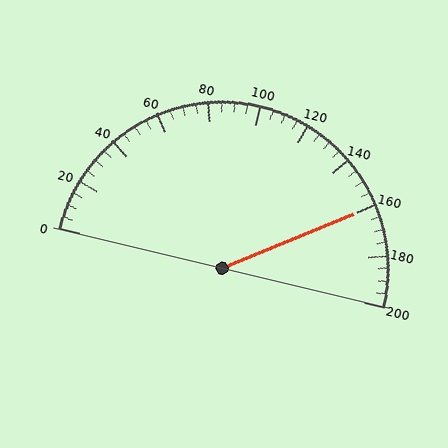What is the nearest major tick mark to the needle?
The nearest major tick mark is 160.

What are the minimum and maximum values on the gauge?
The gauge ranges from 0 to 200.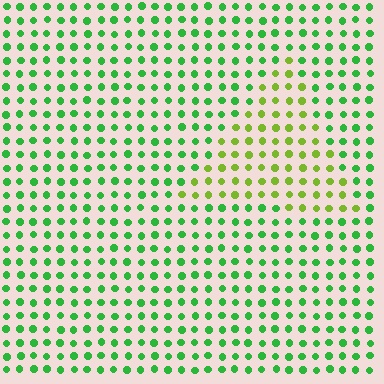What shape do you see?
I see a triangle.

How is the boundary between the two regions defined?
The boundary is defined purely by a slight shift in hue (about 39 degrees). Spacing, size, and orientation are identical on both sides.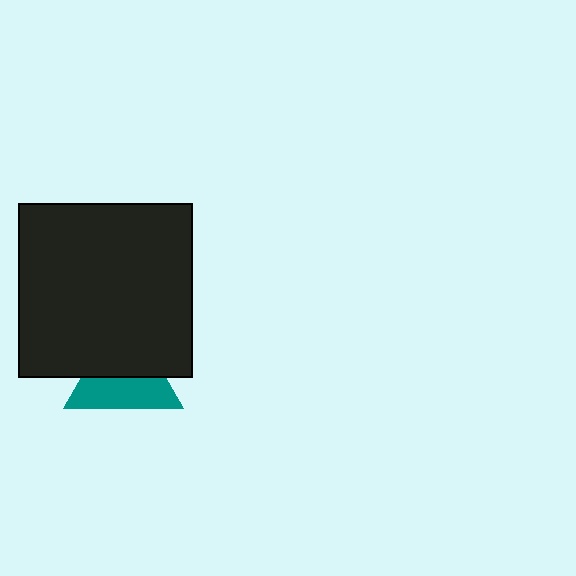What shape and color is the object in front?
The object in front is a black square.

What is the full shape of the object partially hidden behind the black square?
The partially hidden object is a teal triangle.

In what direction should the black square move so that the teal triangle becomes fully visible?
The black square should move up. That is the shortest direction to clear the overlap and leave the teal triangle fully visible.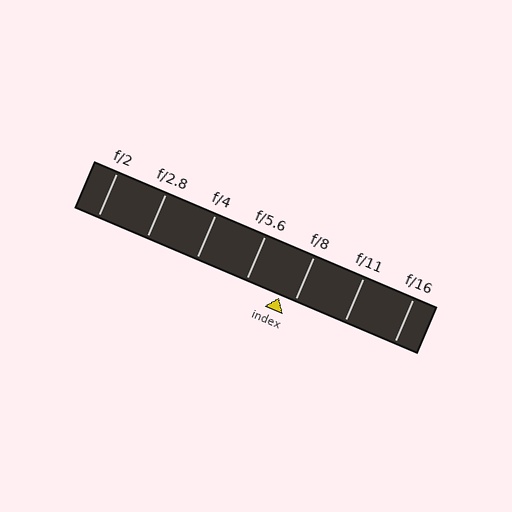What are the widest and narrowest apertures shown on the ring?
The widest aperture shown is f/2 and the narrowest is f/16.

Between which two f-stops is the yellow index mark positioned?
The index mark is between f/5.6 and f/8.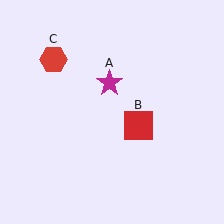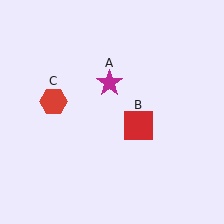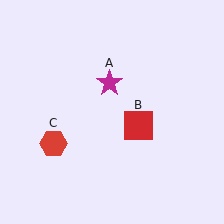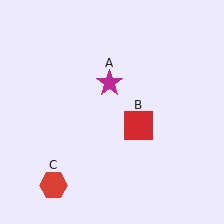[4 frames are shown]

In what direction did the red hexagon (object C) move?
The red hexagon (object C) moved down.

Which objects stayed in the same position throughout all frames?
Magenta star (object A) and red square (object B) remained stationary.